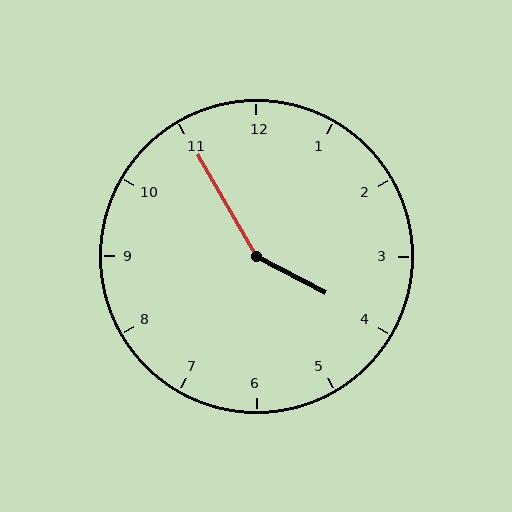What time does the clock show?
3:55.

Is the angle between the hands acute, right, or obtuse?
It is obtuse.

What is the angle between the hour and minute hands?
Approximately 148 degrees.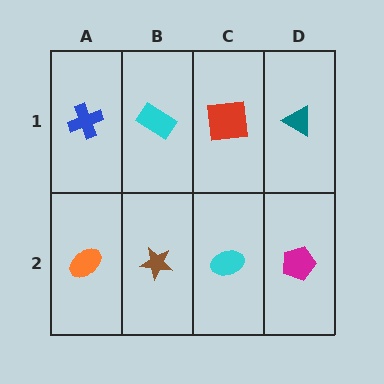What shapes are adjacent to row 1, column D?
A magenta pentagon (row 2, column D), a red square (row 1, column C).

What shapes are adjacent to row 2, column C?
A red square (row 1, column C), a brown star (row 2, column B), a magenta pentagon (row 2, column D).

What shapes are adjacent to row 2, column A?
A blue cross (row 1, column A), a brown star (row 2, column B).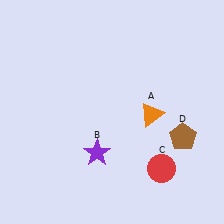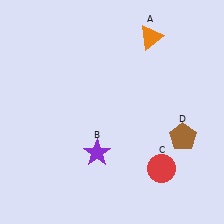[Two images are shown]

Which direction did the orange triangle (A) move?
The orange triangle (A) moved up.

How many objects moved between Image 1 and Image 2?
1 object moved between the two images.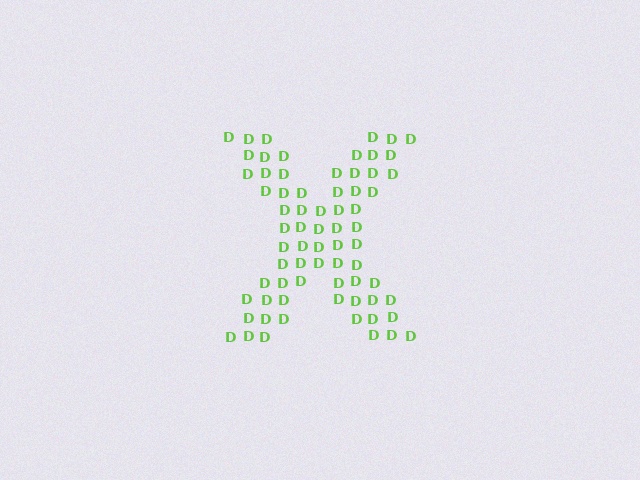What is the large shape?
The large shape is the letter X.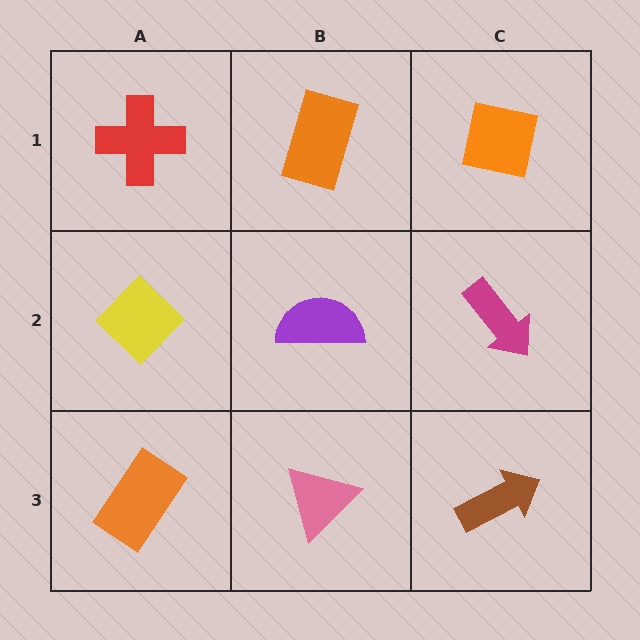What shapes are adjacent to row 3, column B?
A purple semicircle (row 2, column B), an orange rectangle (row 3, column A), a brown arrow (row 3, column C).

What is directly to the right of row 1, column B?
An orange square.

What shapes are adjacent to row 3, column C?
A magenta arrow (row 2, column C), a pink triangle (row 3, column B).